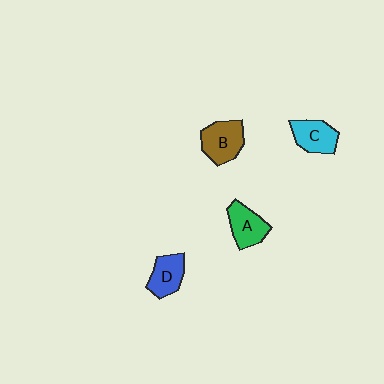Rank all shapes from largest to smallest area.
From largest to smallest: B (brown), A (green), C (cyan), D (blue).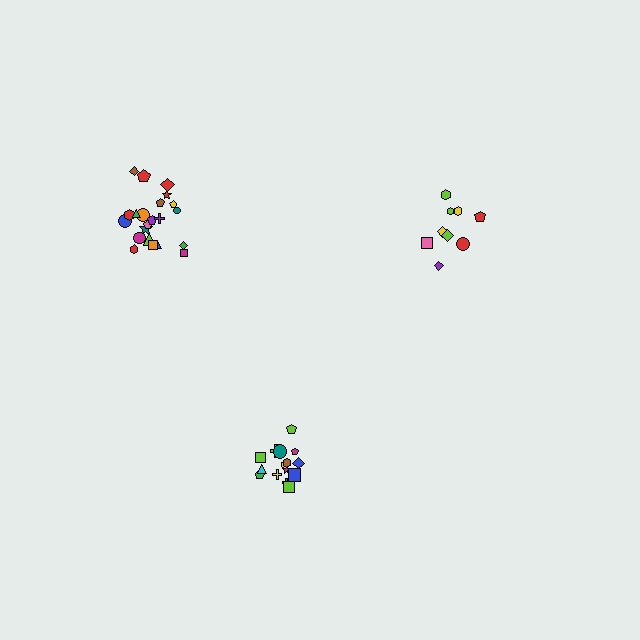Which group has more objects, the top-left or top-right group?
The top-left group.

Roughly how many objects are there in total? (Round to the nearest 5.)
Roughly 45 objects in total.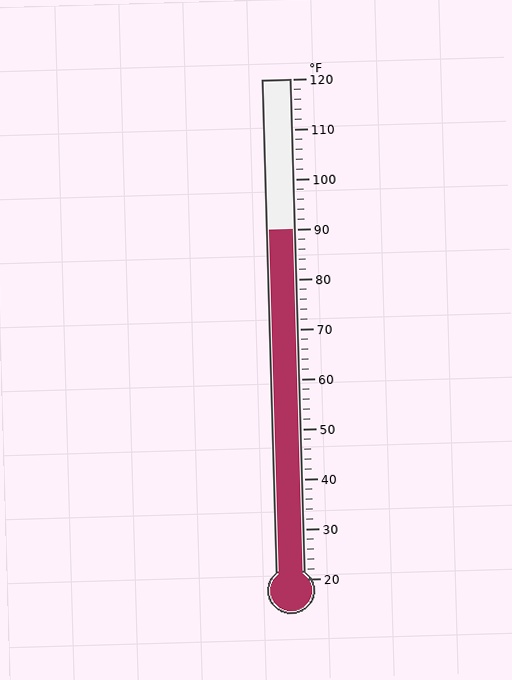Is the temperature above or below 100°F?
The temperature is below 100°F.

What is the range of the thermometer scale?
The thermometer scale ranges from 20°F to 120°F.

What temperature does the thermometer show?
The thermometer shows approximately 90°F.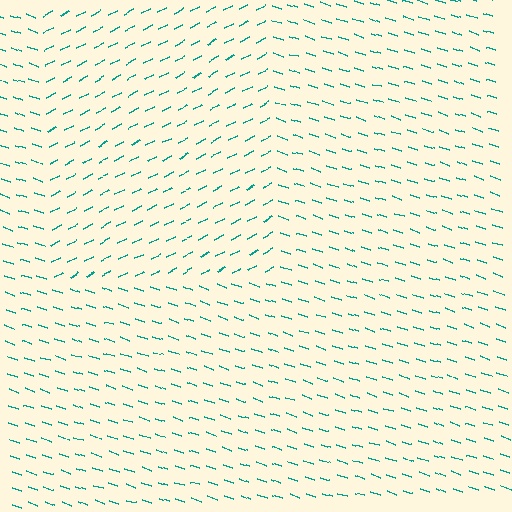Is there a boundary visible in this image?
Yes, there is a texture boundary formed by a change in line orientation.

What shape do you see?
I see a rectangle.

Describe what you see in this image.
The image is filled with small teal line segments. A rectangle region in the image has lines oriented differently from the surrounding lines, creating a visible texture boundary.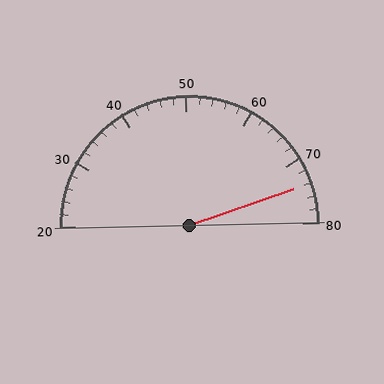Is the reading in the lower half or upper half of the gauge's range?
The reading is in the upper half of the range (20 to 80).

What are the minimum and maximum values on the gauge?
The gauge ranges from 20 to 80.